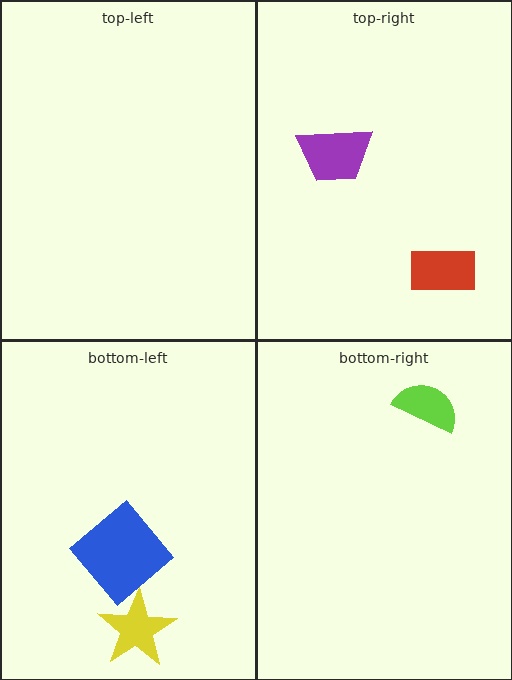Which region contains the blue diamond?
The bottom-left region.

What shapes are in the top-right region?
The purple trapezoid, the red rectangle.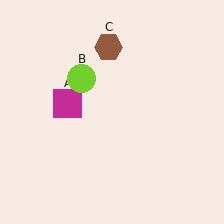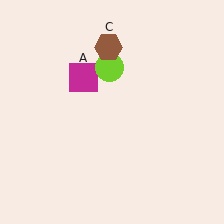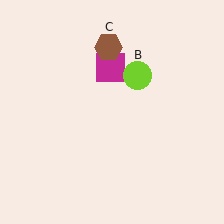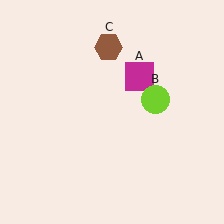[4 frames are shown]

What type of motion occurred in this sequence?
The magenta square (object A), lime circle (object B) rotated clockwise around the center of the scene.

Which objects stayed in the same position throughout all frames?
Brown hexagon (object C) remained stationary.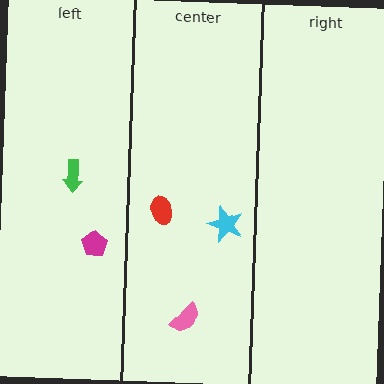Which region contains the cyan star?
The center region.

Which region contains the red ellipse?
The center region.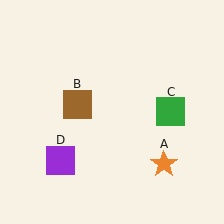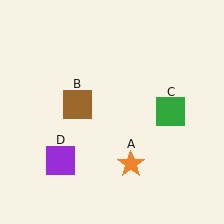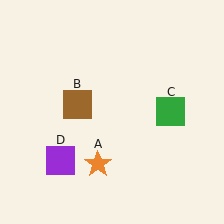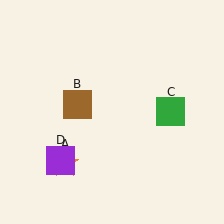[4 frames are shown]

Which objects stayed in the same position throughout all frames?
Brown square (object B) and green square (object C) and purple square (object D) remained stationary.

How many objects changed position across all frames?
1 object changed position: orange star (object A).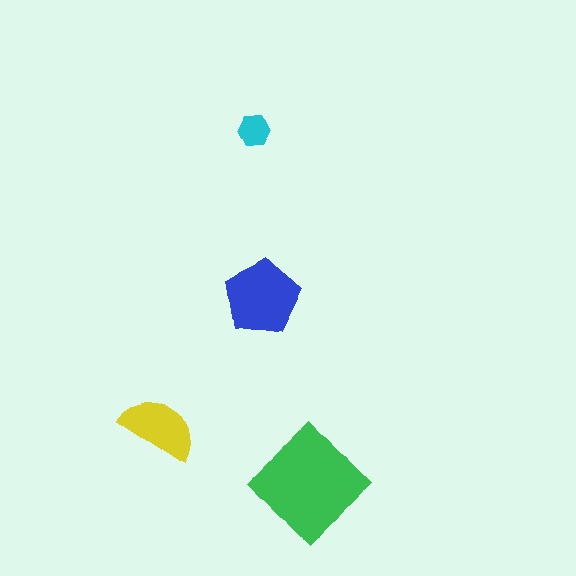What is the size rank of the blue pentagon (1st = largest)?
2nd.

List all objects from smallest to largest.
The cyan hexagon, the yellow semicircle, the blue pentagon, the green diamond.